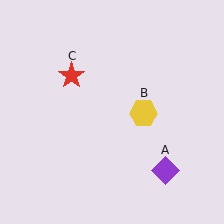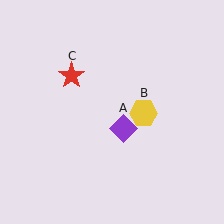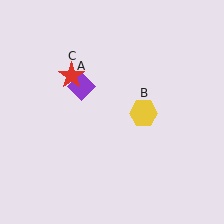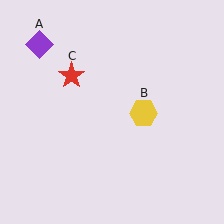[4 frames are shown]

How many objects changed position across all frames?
1 object changed position: purple diamond (object A).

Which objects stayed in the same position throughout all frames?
Yellow hexagon (object B) and red star (object C) remained stationary.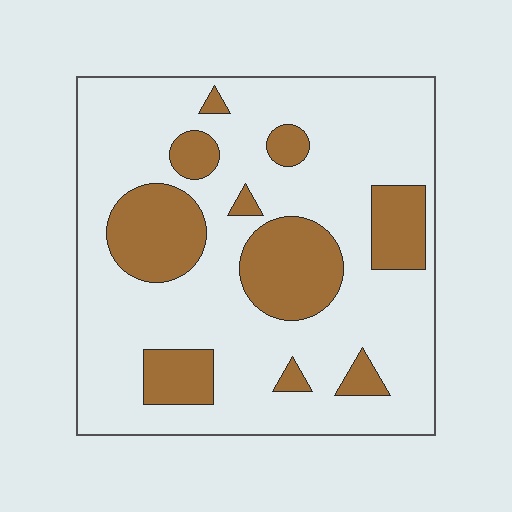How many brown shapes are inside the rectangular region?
10.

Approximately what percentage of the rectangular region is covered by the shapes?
Approximately 25%.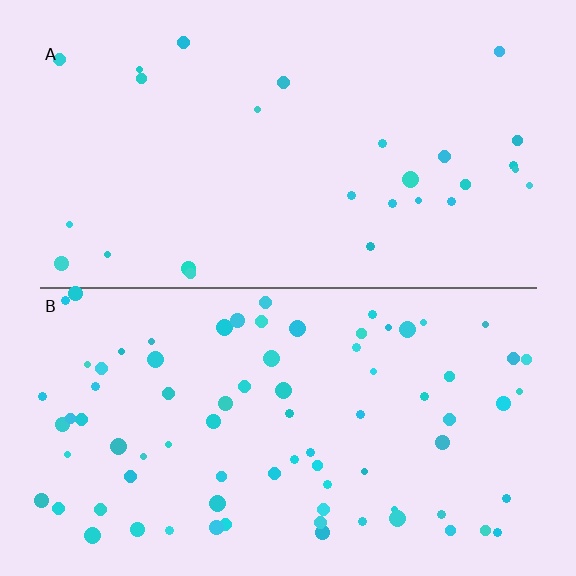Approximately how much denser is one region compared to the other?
Approximately 2.9× — region B over region A.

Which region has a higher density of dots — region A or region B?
B (the bottom).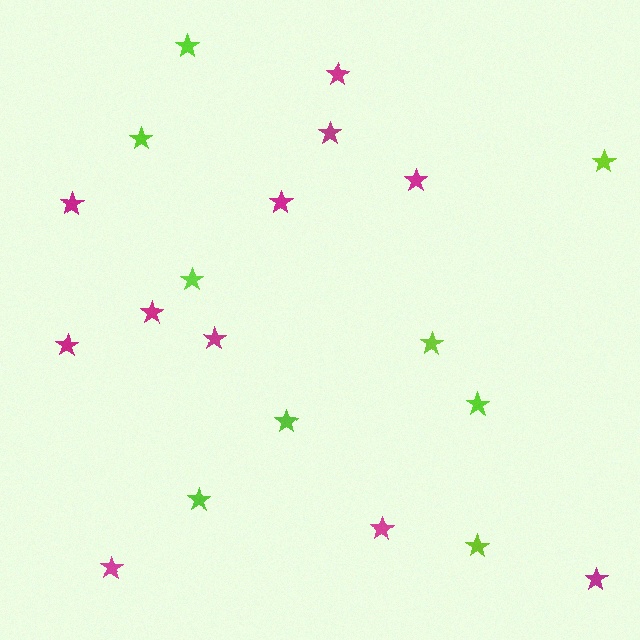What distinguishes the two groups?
There are 2 groups: one group of lime stars (9) and one group of magenta stars (11).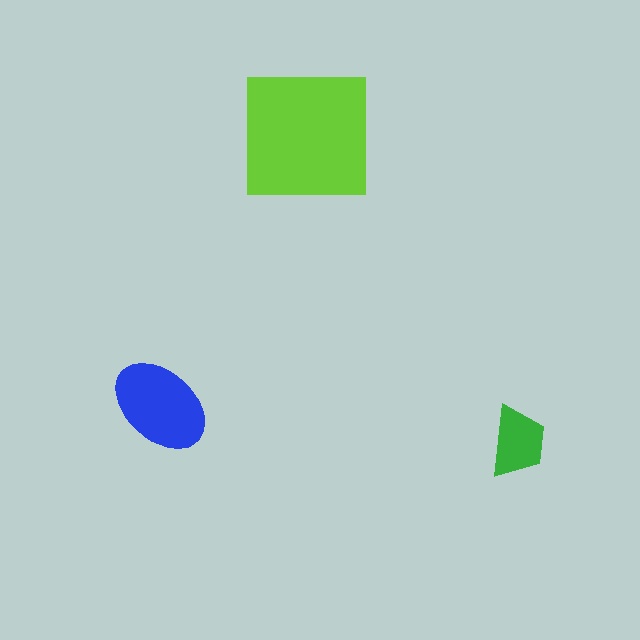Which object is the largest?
The lime square.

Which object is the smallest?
The green trapezoid.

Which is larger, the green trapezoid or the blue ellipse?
The blue ellipse.